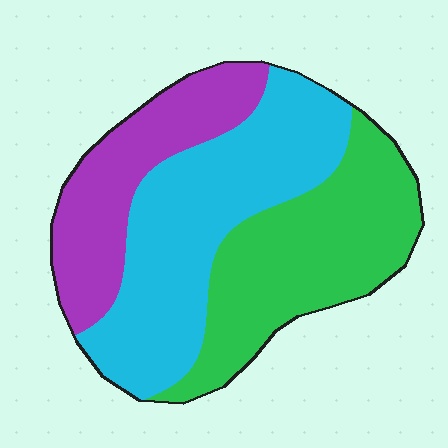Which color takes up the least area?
Purple, at roughly 25%.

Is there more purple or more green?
Green.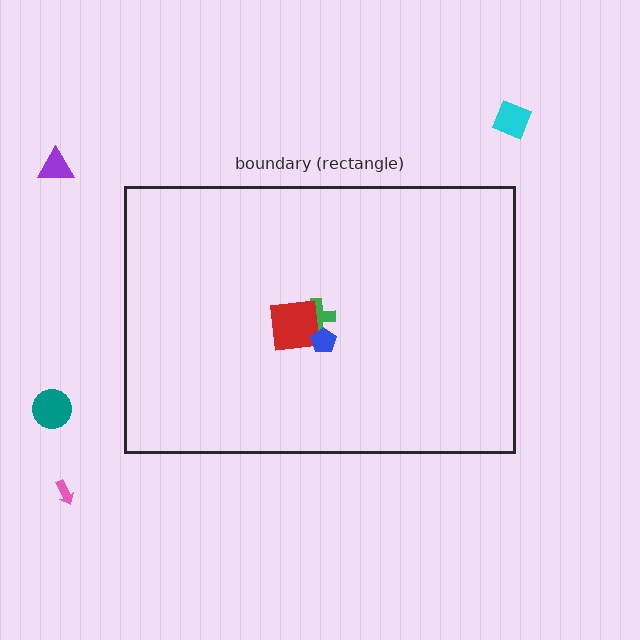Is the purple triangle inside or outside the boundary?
Outside.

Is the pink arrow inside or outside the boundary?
Outside.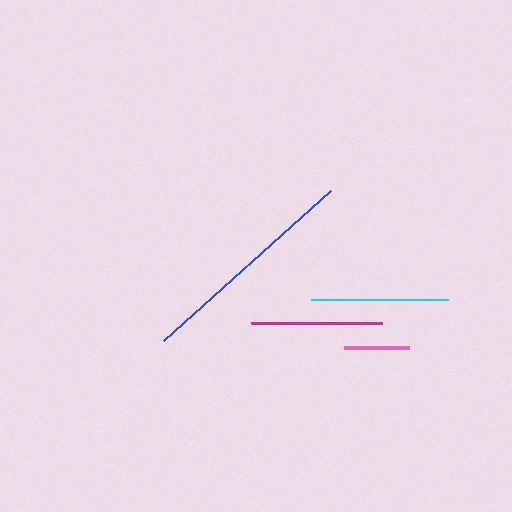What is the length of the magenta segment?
The magenta segment is approximately 131 pixels long.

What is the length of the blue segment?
The blue segment is approximately 225 pixels long.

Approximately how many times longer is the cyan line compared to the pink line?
The cyan line is approximately 2.1 times the length of the pink line.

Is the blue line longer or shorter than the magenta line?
The blue line is longer than the magenta line.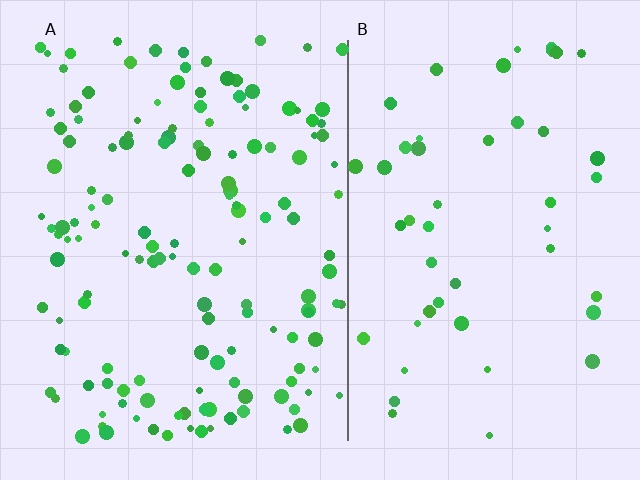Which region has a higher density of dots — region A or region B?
A (the left).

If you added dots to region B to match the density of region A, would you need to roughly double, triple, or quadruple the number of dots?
Approximately triple.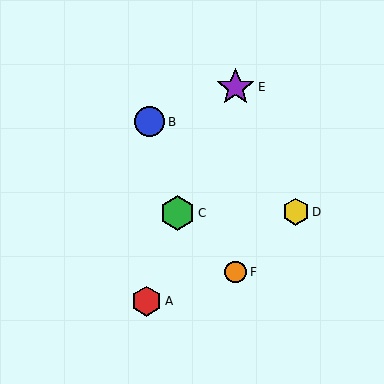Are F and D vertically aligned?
No, F is at x≈236 and D is at x≈296.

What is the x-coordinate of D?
Object D is at x≈296.